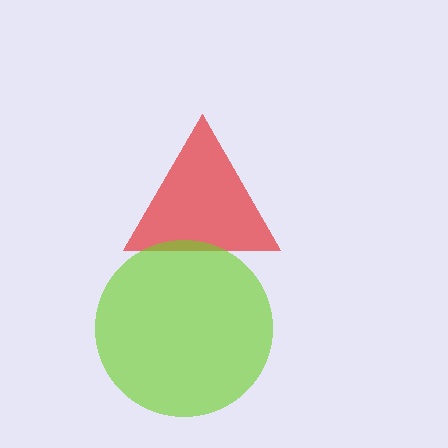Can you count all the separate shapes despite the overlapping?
Yes, there are 2 separate shapes.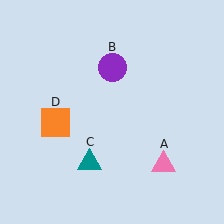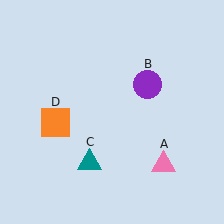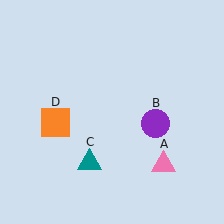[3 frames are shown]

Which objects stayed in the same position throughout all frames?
Pink triangle (object A) and teal triangle (object C) and orange square (object D) remained stationary.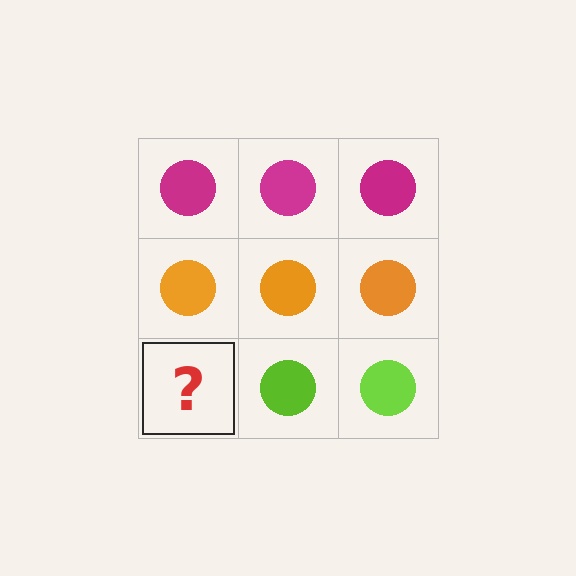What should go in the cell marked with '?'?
The missing cell should contain a lime circle.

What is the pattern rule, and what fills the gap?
The rule is that each row has a consistent color. The gap should be filled with a lime circle.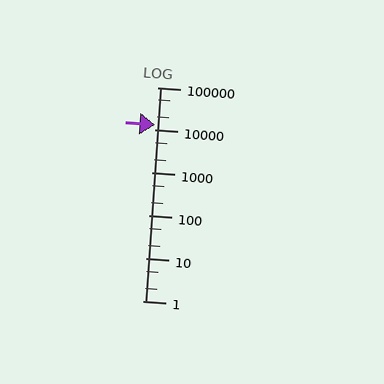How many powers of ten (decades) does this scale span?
The scale spans 5 decades, from 1 to 100000.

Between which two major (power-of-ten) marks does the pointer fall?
The pointer is between 10000 and 100000.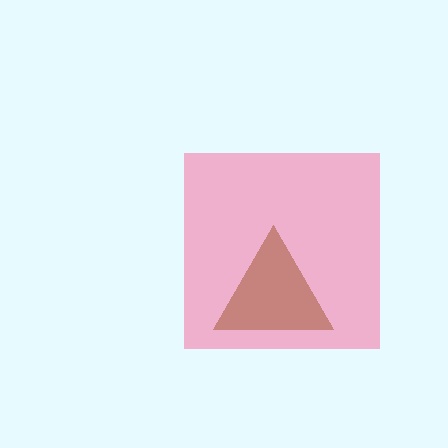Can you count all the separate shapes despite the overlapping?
Yes, there are 2 separate shapes.